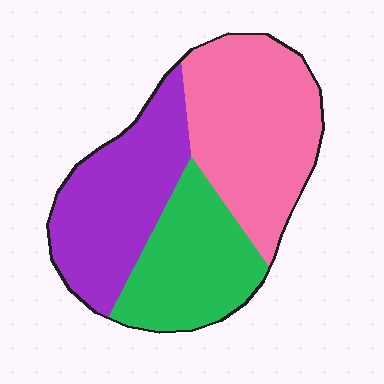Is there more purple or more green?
Purple.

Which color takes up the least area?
Green, at roughly 25%.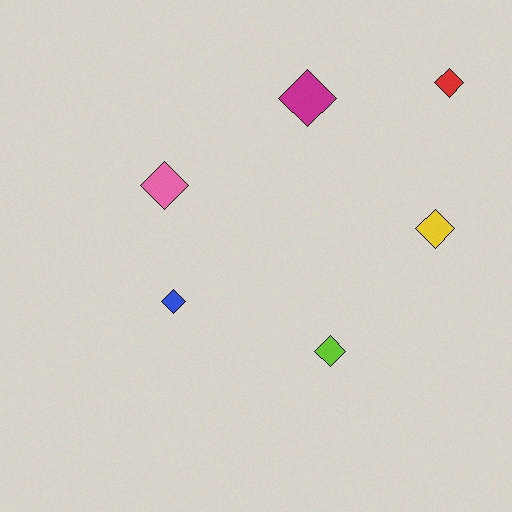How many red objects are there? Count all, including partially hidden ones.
There is 1 red object.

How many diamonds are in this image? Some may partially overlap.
There are 6 diamonds.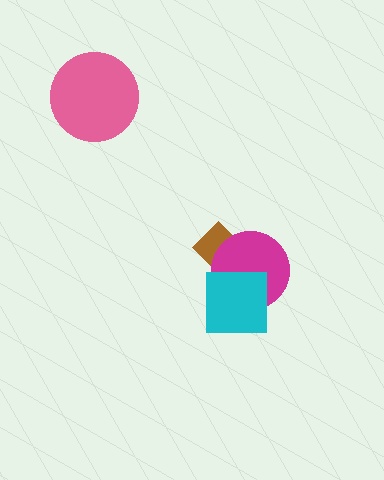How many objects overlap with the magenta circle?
2 objects overlap with the magenta circle.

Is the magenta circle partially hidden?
Yes, it is partially covered by another shape.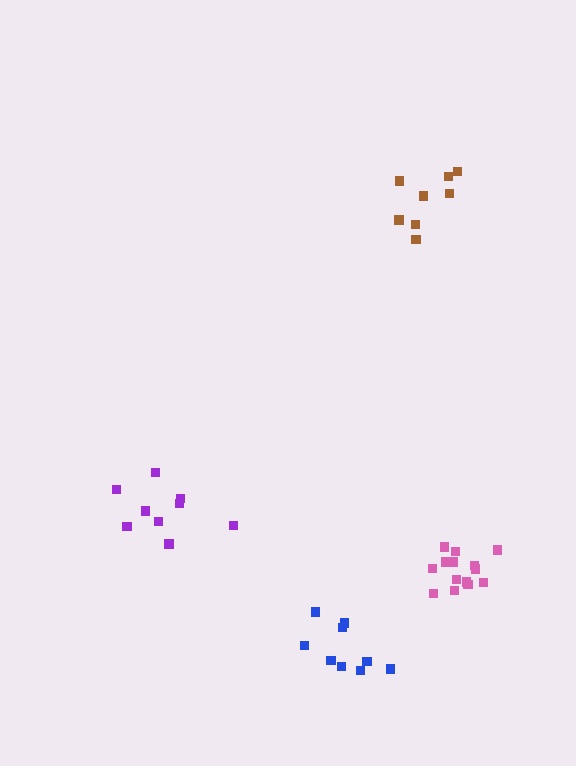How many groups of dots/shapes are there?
There are 4 groups.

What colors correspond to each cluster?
The clusters are colored: purple, pink, brown, blue.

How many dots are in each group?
Group 1: 9 dots, Group 2: 14 dots, Group 3: 8 dots, Group 4: 9 dots (40 total).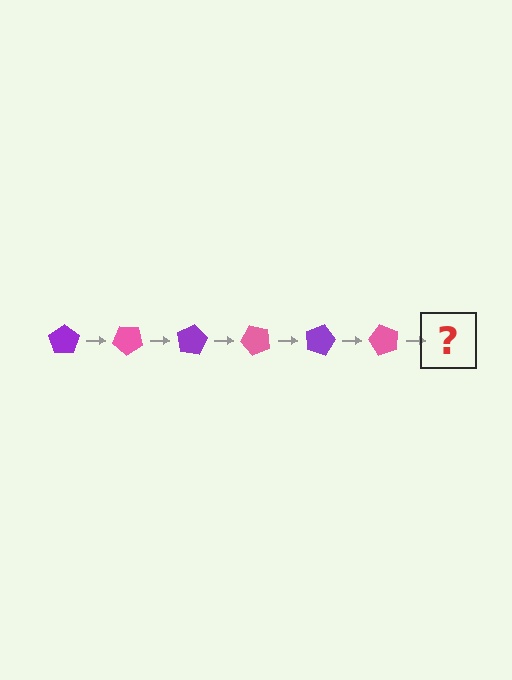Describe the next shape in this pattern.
It should be a purple pentagon, rotated 240 degrees from the start.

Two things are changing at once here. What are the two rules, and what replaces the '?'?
The two rules are that it rotates 40 degrees each step and the color cycles through purple and pink. The '?' should be a purple pentagon, rotated 240 degrees from the start.